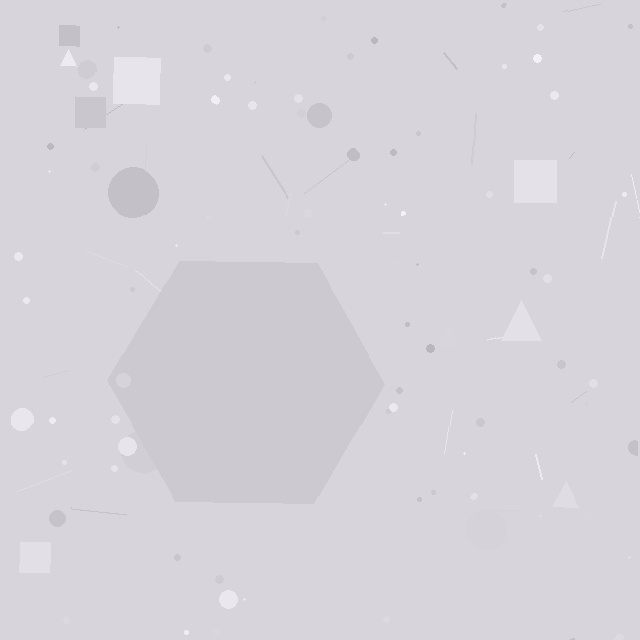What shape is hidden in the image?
A hexagon is hidden in the image.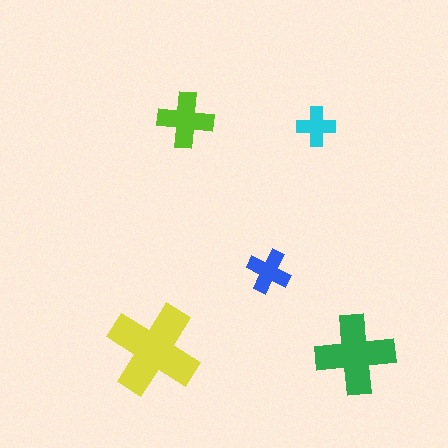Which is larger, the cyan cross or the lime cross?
The lime one.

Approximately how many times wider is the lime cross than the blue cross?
About 1.5 times wider.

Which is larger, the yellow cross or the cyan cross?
The yellow one.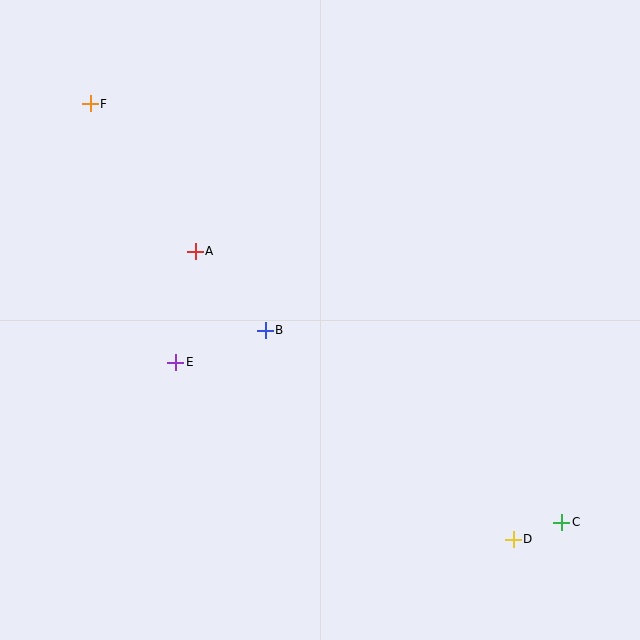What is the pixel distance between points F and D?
The distance between F and D is 607 pixels.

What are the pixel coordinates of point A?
Point A is at (195, 251).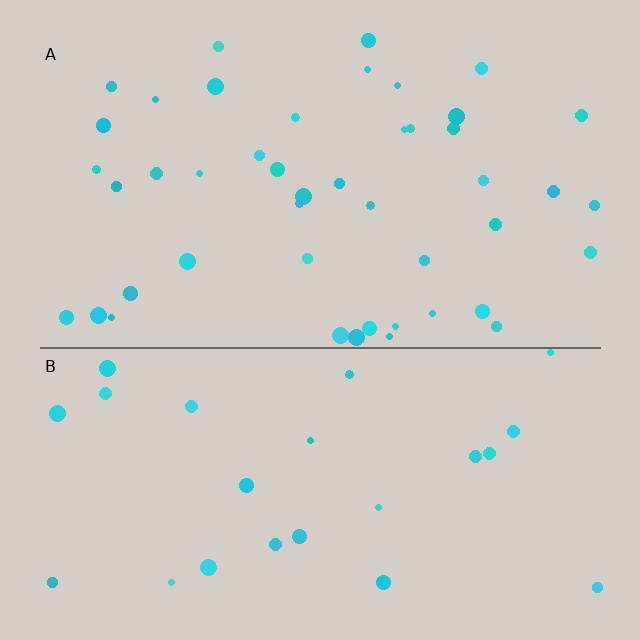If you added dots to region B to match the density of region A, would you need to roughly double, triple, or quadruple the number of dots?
Approximately double.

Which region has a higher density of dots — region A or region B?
A (the top).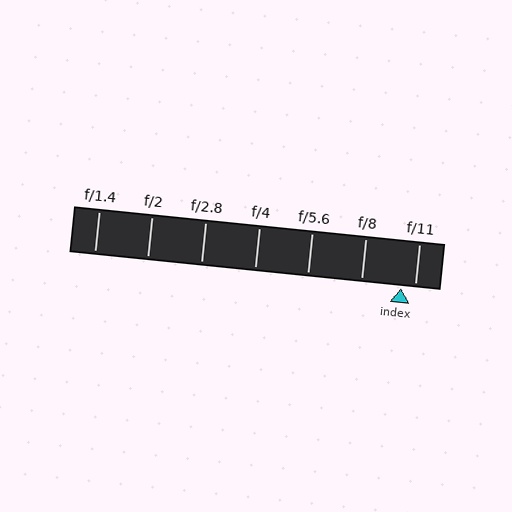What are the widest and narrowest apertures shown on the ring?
The widest aperture shown is f/1.4 and the narrowest is f/11.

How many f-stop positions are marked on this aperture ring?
There are 7 f-stop positions marked.